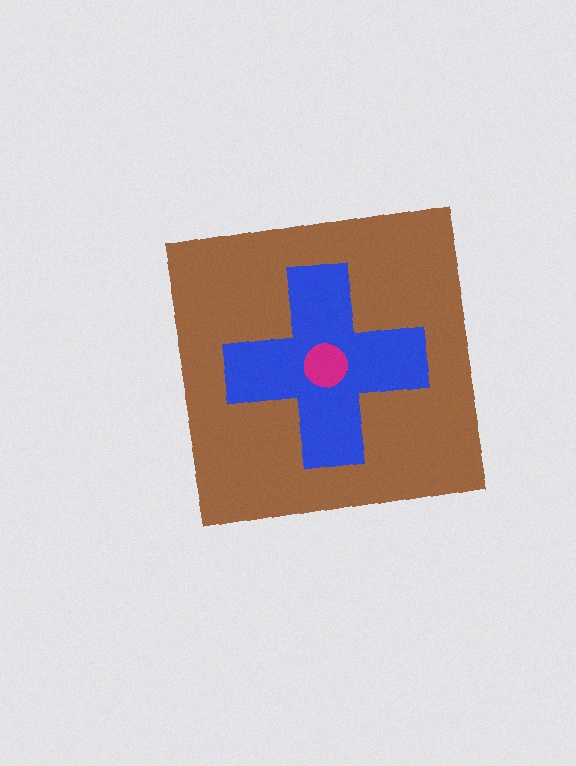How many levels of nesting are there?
3.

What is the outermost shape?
The brown square.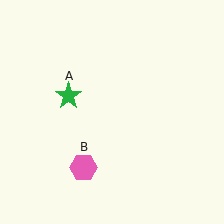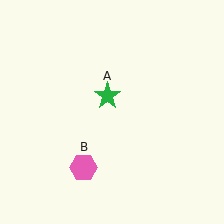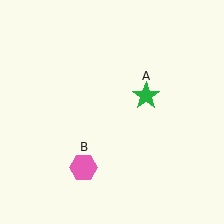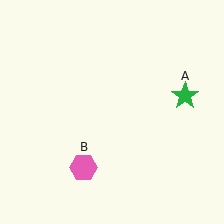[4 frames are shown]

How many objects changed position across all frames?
1 object changed position: green star (object A).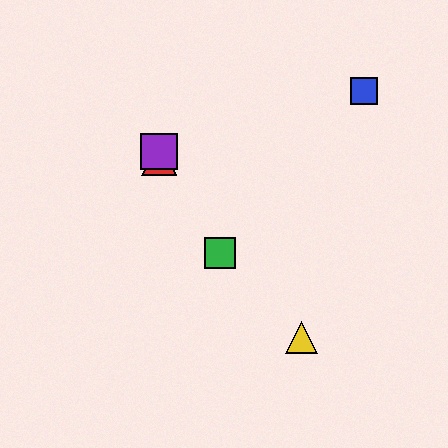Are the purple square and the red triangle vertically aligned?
Yes, both are at x≈159.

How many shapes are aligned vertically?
2 shapes (the red triangle, the purple square) are aligned vertically.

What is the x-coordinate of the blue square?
The blue square is at x≈364.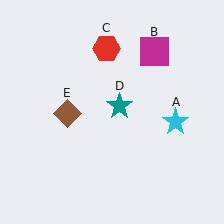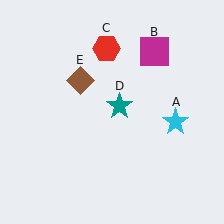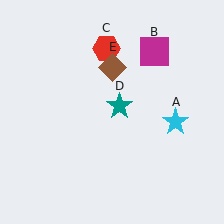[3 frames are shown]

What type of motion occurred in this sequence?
The brown diamond (object E) rotated clockwise around the center of the scene.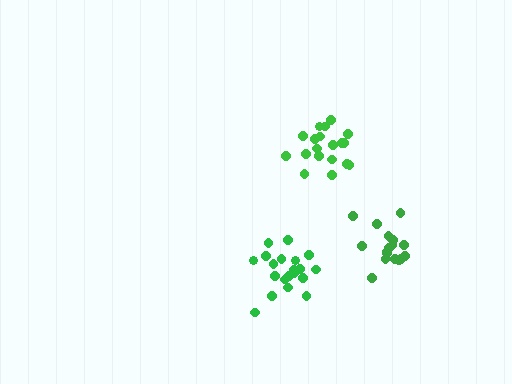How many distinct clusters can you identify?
There are 3 distinct clusters.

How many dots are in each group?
Group 1: 20 dots, Group 2: 19 dots, Group 3: 18 dots (57 total).